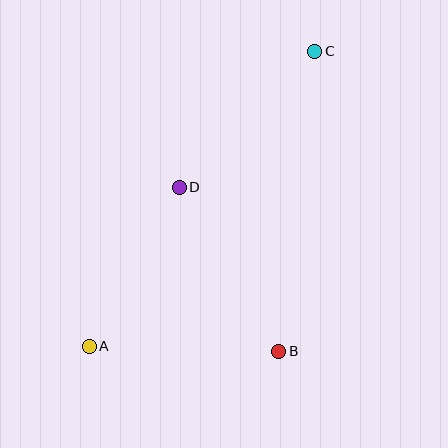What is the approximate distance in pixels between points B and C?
The distance between B and C is approximately 302 pixels.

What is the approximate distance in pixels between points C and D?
The distance between C and D is approximately 192 pixels.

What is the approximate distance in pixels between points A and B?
The distance between A and B is approximately 190 pixels.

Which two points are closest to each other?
Points A and D are closest to each other.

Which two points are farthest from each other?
Points A and C are farthest from each other.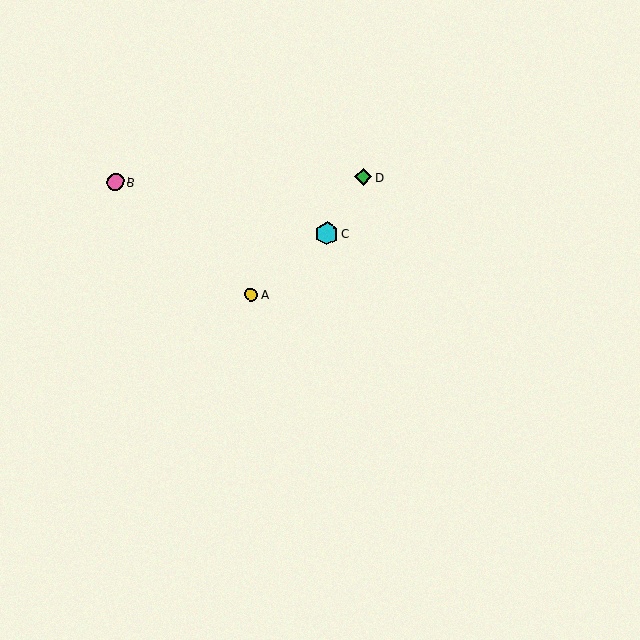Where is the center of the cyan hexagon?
The center of the cyan hexagon is at (327, 233).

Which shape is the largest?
The cyan hexagon (labeled C) is the largest.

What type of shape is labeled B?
Shape B is a pink circle.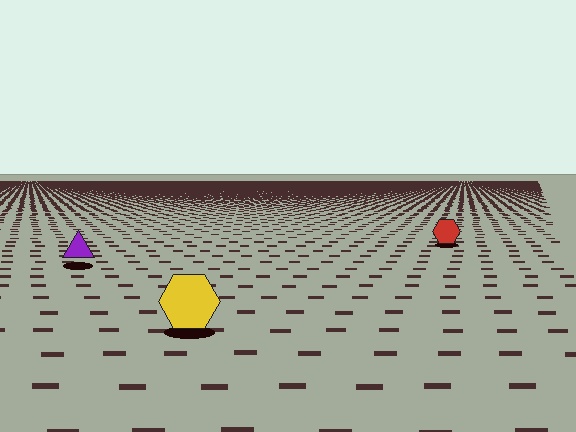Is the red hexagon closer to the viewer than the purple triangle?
No. The purple triangle is closer — you can tell from the texture gradient: the ground texture is coarser near it.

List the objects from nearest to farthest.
From nearest to farthest: the yellow hexagon, the purple triangle, the red hexagon.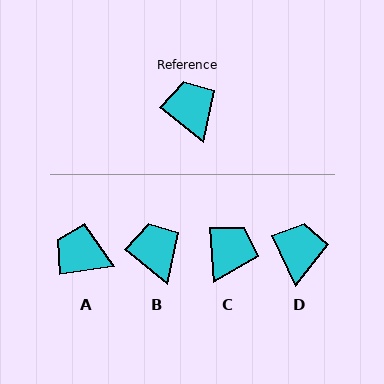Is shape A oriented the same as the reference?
No, it is off by about 46 degrees.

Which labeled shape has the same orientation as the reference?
B.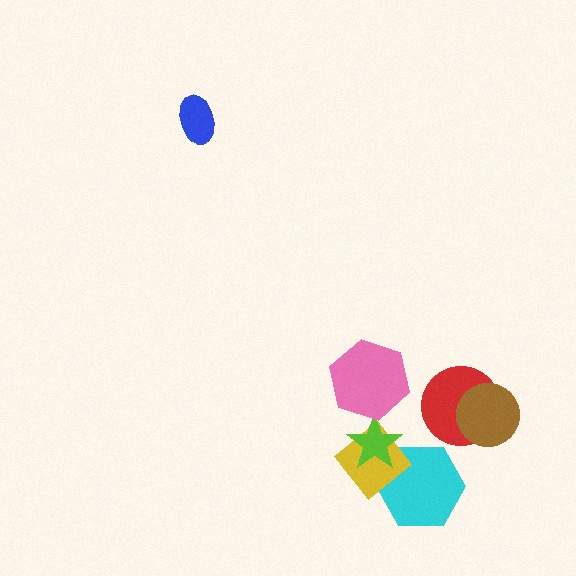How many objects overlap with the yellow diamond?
2 objects overlap with the yellow diamond.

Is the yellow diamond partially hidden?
Yes, it is partially covered by another shape.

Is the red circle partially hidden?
Yes, it is partially covered by another shape.